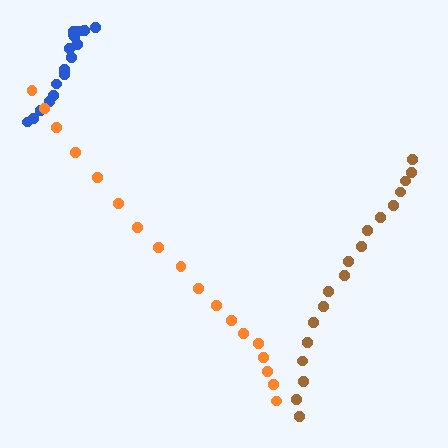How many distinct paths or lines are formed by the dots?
There are 3 distinct paths.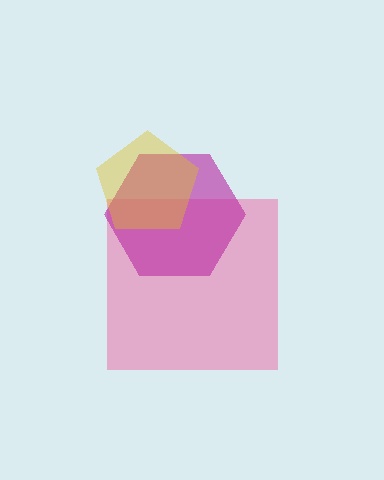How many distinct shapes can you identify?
There are 3 distinct shapes: a pink square, a magenta hexagon, a yellow pentagon.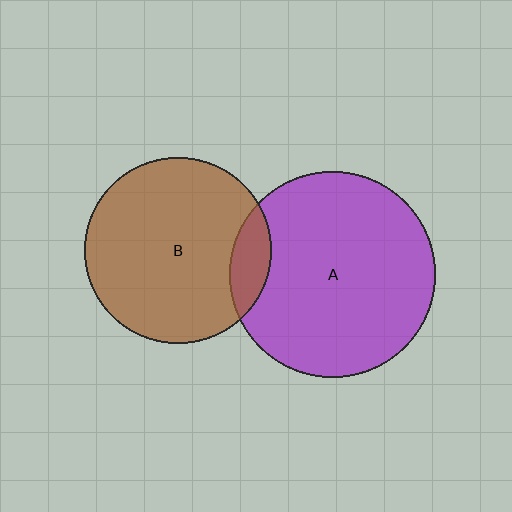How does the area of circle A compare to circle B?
Approximately 1.2 times.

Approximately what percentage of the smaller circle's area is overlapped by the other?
Approximately 10%.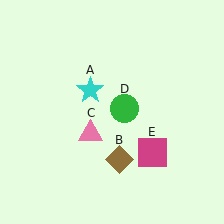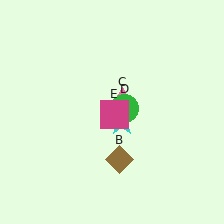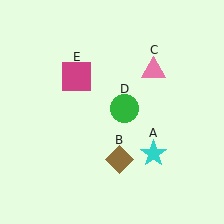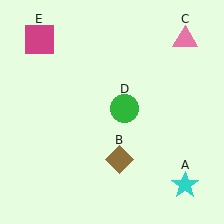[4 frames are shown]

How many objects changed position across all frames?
3 objects changed position: cyan star (object A), pink triangle (object C), magenta square (object E).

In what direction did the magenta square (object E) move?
The magenta square (object E) moved up and to the left.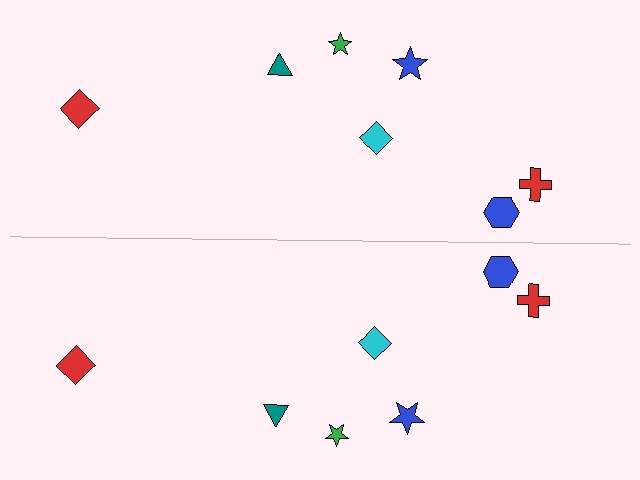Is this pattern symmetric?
Yes, this pattern has bilateral (reflection) symmetry.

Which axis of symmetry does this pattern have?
The pattern has a horizontal axis of symmetry running through the center of the image.